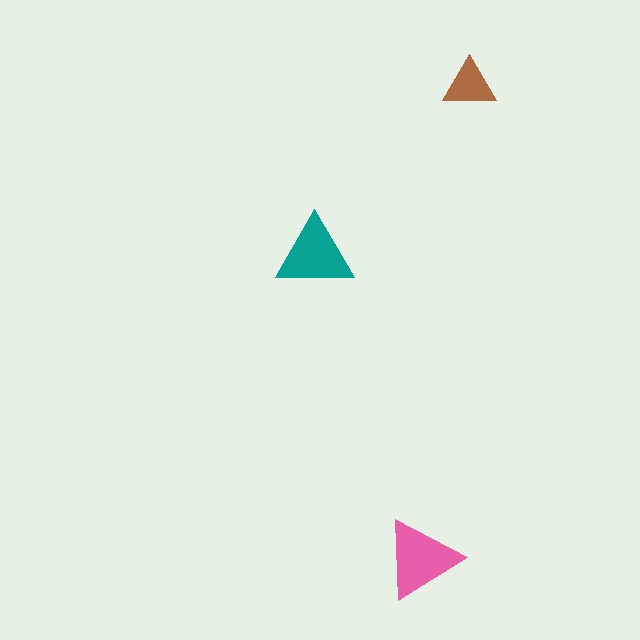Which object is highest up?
The brown triangle is topmost.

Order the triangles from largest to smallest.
the pink one, the teal one, the brown one.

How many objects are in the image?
There are 3 objects in the image.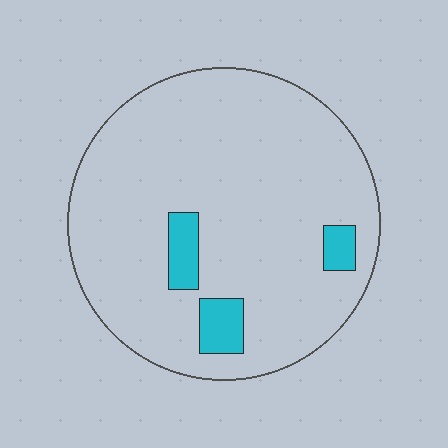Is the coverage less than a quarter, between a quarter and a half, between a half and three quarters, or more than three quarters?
Less than a quarter.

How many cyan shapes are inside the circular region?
3.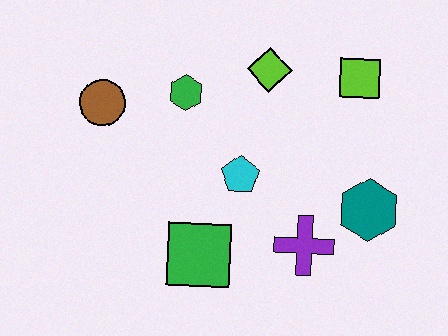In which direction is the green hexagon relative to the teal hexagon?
The green hexagon is to the left of the teal hexagon.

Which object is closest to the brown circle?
The green hexagon is closest to the brown circle.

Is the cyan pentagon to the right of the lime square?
No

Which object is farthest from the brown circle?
The teal hexagon is farthest from the brown circle.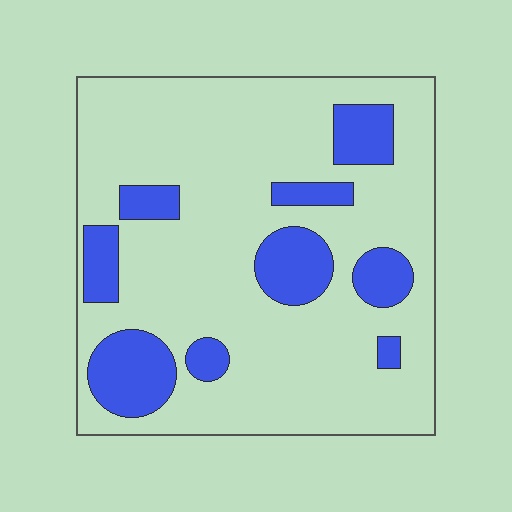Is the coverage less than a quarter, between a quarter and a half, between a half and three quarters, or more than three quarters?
Less than a quarter.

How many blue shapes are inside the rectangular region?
9.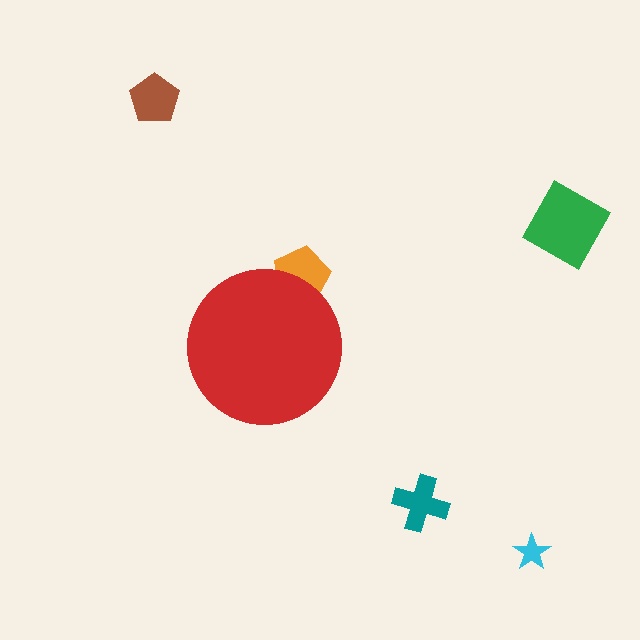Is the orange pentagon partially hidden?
Yes, the orange pentagon is partially hidden behind the red circle.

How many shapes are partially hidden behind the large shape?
1 shape is partially hidden.